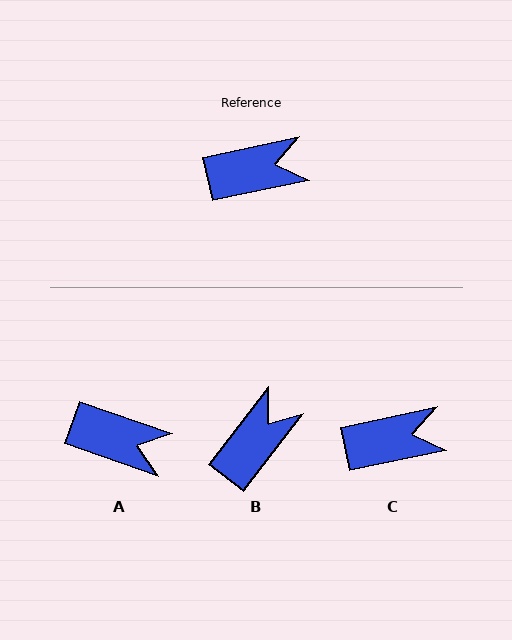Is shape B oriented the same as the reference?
No, it is off by about 40 degrees.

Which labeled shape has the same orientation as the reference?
C.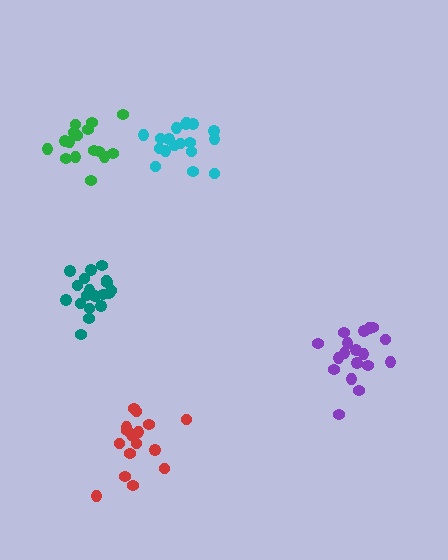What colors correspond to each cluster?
The clusters are colored: cyan, green, red, purple, teal.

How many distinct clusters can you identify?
There are 5 distinct clusters.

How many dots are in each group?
Group 1: 18 dots, Group 2: 16 dots, Group 3: 16 dots, Group 4: 18 dots, Group 5: 19 dots (87 total).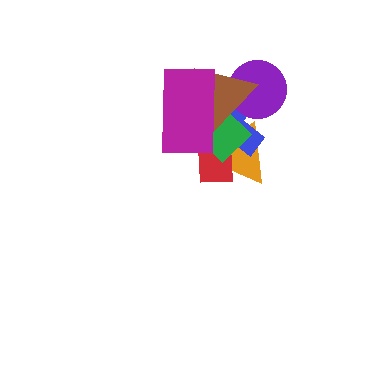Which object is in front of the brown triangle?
The magenta rectangle is in front of the brown triangle.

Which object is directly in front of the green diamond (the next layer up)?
The brown triangle is directly in front of the green diamond.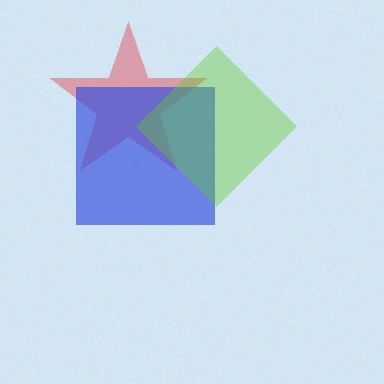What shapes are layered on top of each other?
The layered shapes are: a red star, a blue square, a lime diamond.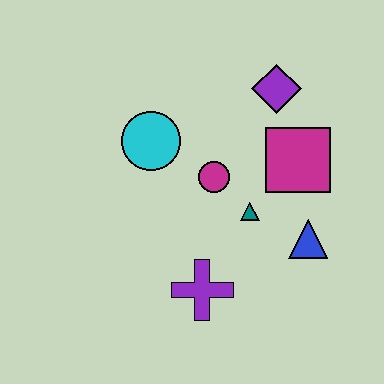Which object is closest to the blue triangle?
The teal triangle is closest to the blue triangle.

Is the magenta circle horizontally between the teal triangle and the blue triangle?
No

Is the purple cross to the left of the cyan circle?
No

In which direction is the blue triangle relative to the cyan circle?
The blue triangle is to the right of the cyan circle.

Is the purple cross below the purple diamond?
Yes